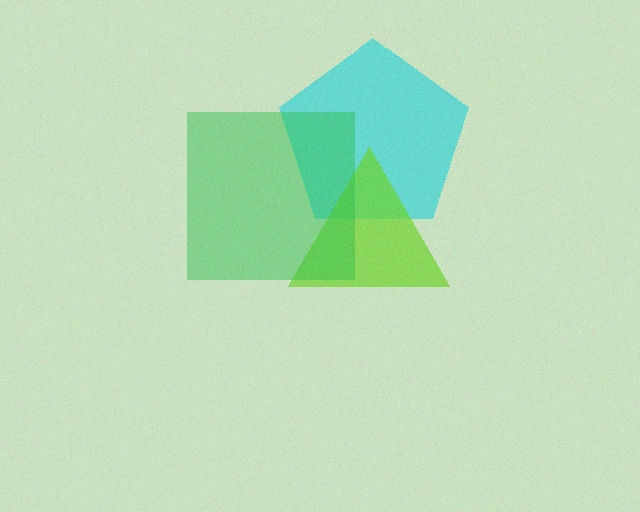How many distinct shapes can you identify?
There are 3 distinct shapes: a cyan pentagon, a lime triangle, a green square.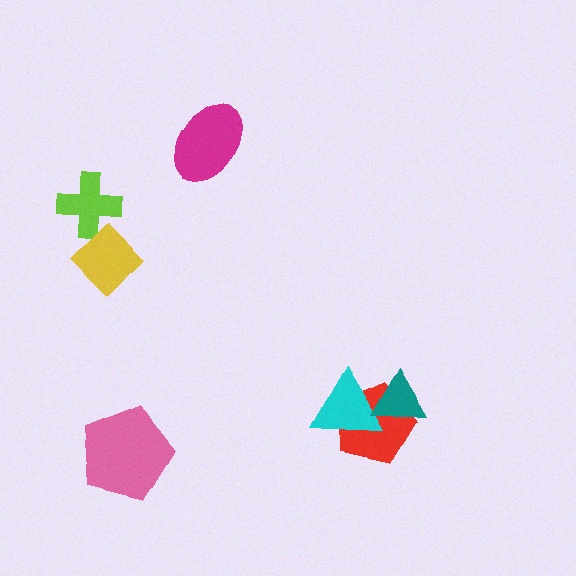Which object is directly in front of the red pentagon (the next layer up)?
The cyan triangle is directly in front of the red pentagon.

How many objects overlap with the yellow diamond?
1 object overlaps with the yellow diamond.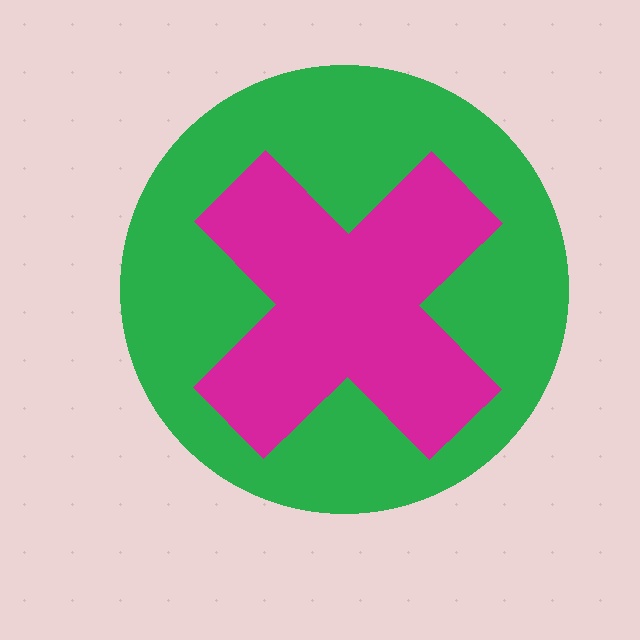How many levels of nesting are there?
2.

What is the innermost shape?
The magenta cross.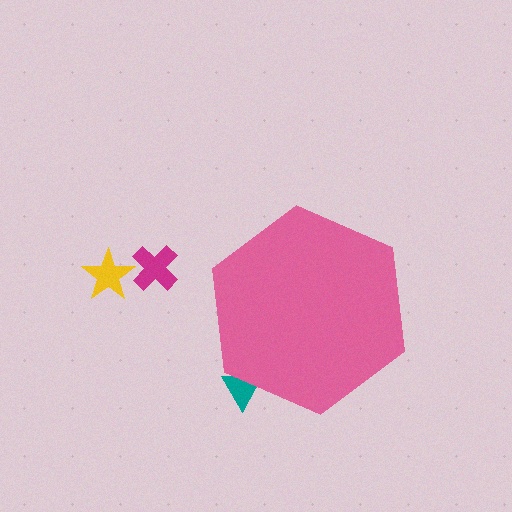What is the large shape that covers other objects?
A pink hexagon.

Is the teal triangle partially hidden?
Yes, the teal triangle is partially hidden behind the pink hexagon.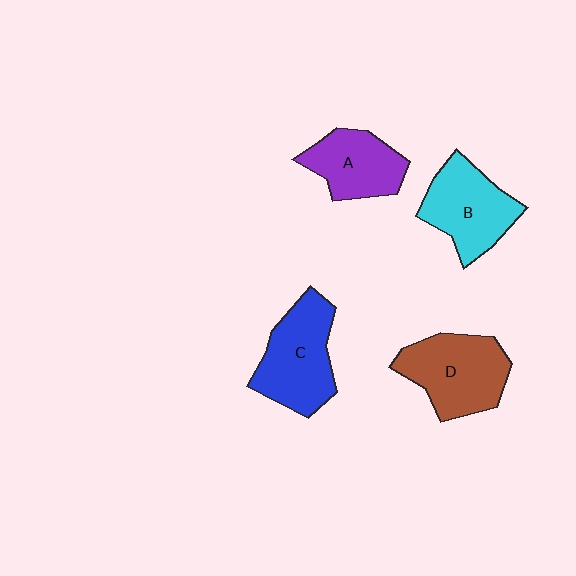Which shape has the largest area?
Shape D (brown).